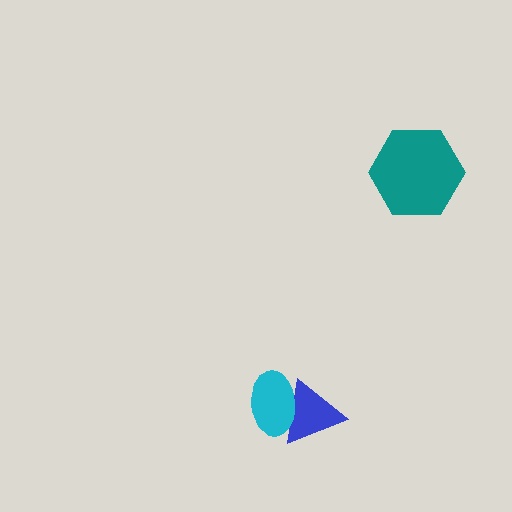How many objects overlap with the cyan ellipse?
1 object overlaps with the cyan ellipse.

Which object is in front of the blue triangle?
The cyan ellipse is in front of the blue triangle.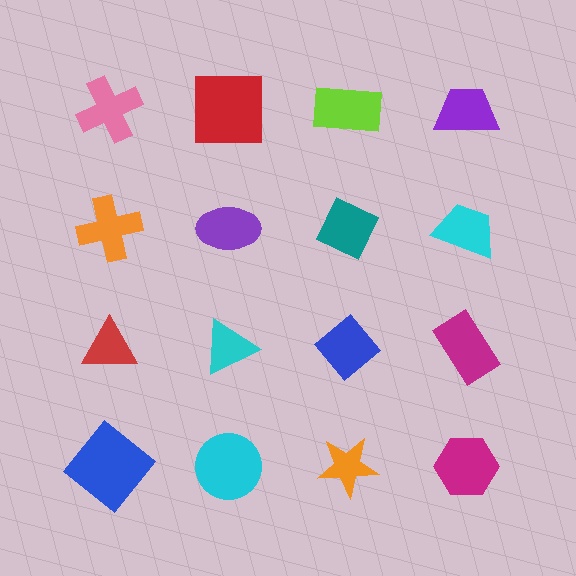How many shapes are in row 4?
4 shapes.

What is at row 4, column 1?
A blue diamond.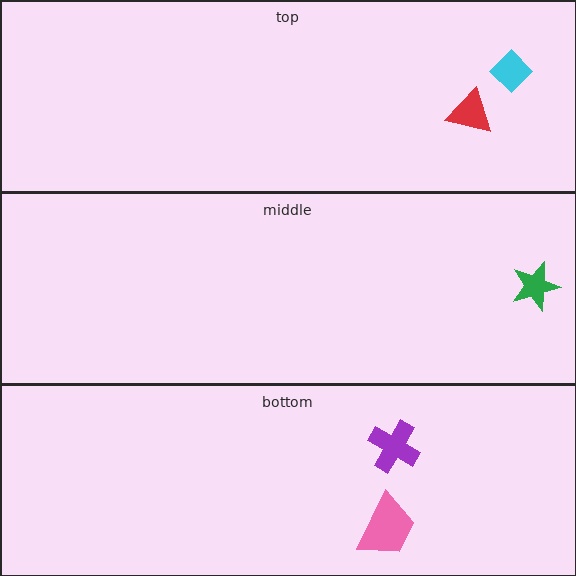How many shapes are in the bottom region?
2.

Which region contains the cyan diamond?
The top region.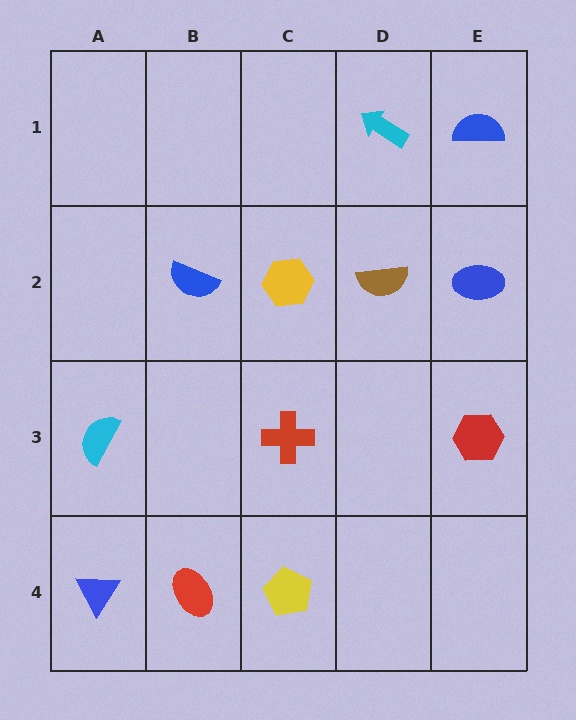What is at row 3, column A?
A cyan semicircle.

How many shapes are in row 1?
2 shapes.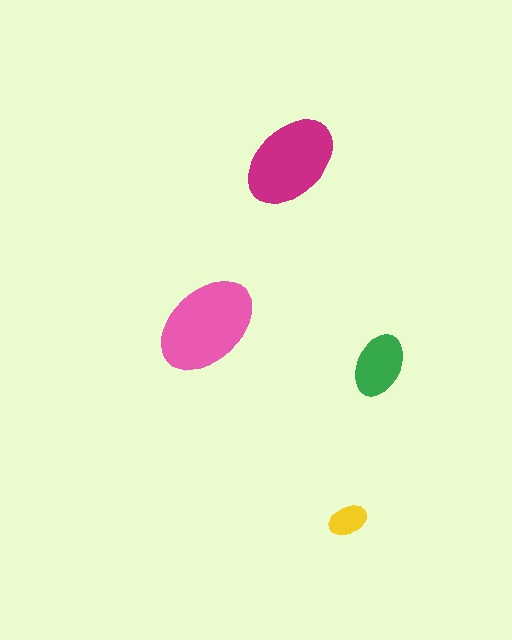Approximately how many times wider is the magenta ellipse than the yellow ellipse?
About 2.5 times wider.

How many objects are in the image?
There are 4 objects in the image.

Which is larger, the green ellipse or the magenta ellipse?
The magenta one.